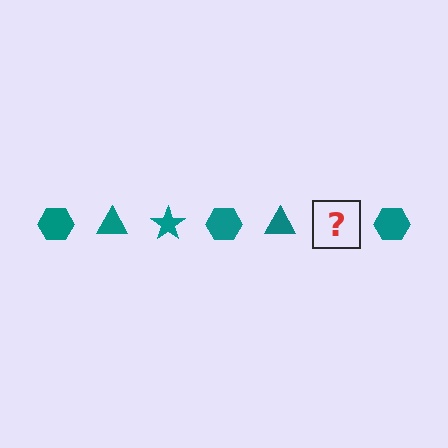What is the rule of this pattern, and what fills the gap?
The rule is that the pattern cycles through hexagon, triangle, star shapes in teal. The gap should be filled with a teal star.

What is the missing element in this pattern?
The missing element is a teal star.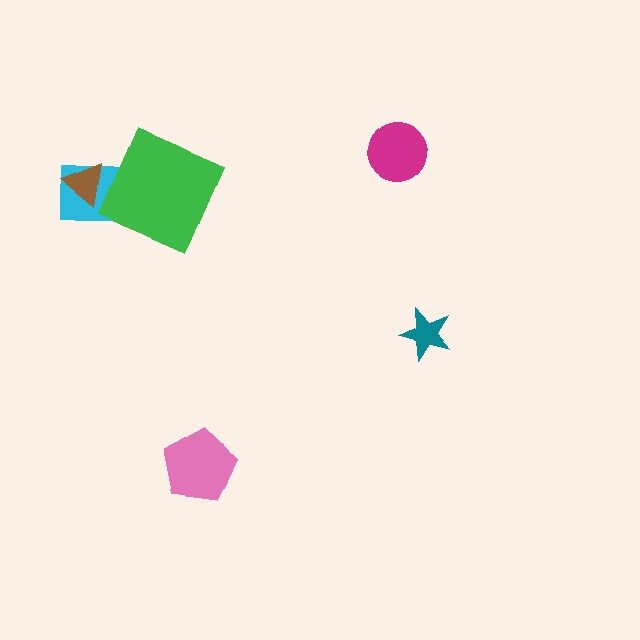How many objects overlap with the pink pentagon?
0 objects overlap with the pink pentagon.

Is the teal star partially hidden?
No, no other shape covers it.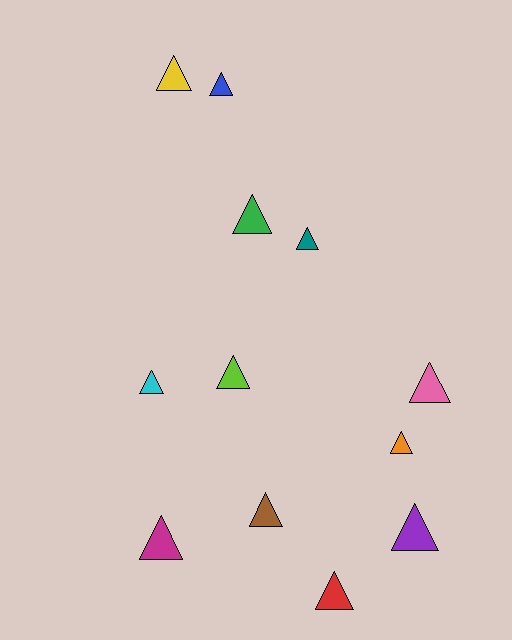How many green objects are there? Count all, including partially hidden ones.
There is 1 green object.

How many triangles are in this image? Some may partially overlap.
There are 12 triangles.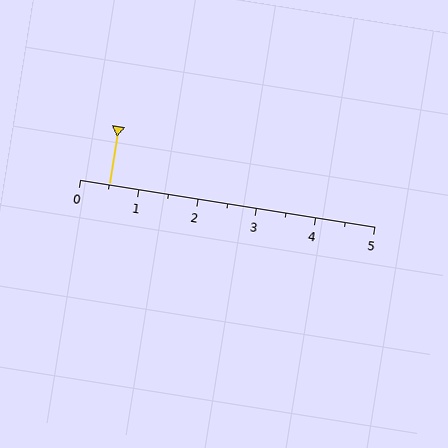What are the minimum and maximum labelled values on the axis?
The axis runs from 0 to 5.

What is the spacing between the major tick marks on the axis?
The major ticks are spaced 1 apart.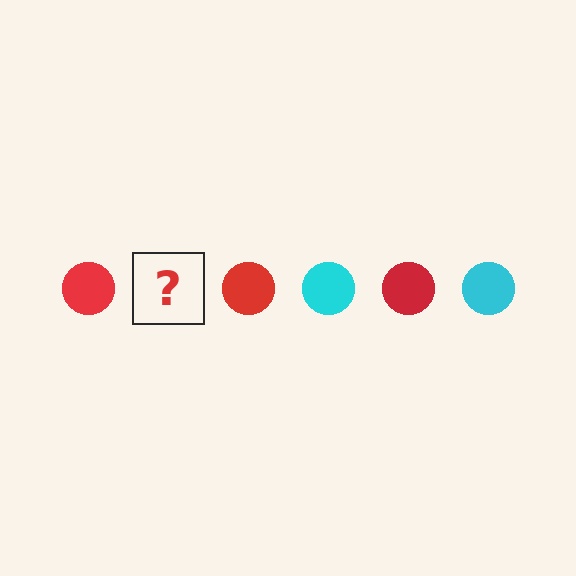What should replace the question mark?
The question mark should be replaced with a cyan circle.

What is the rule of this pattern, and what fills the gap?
The rule is that the pattern cycles through red, cyan circles. The gap should be filled with a cyan circle.